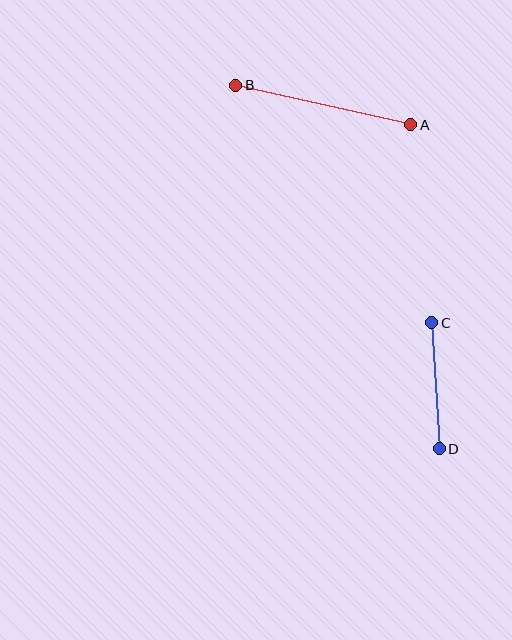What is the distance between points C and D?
The distance is approximately 126 pixels.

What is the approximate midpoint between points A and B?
The midpoint is at approximately (323, 105) pixels.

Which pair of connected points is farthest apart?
Points A and B are farthest apart.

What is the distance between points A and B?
The distance is approximately 179 pixels.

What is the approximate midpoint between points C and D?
The midpoint is at approximately (435, 386) pixels.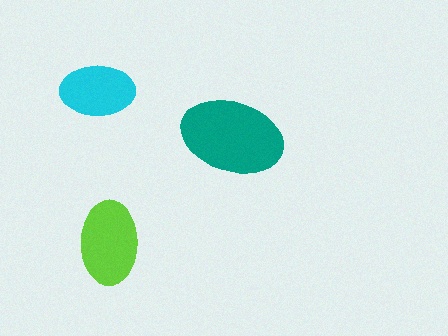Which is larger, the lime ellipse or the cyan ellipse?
The lime one.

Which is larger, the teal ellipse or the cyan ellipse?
The teal one.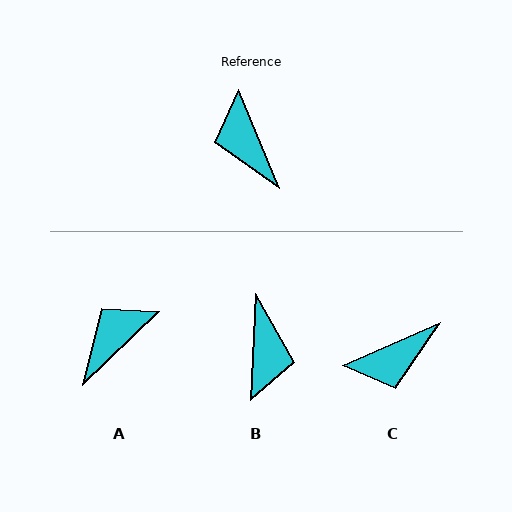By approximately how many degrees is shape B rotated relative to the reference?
Approximately 155 degrees counter-clockwise.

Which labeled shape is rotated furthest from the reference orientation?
B, about 155 degrees away.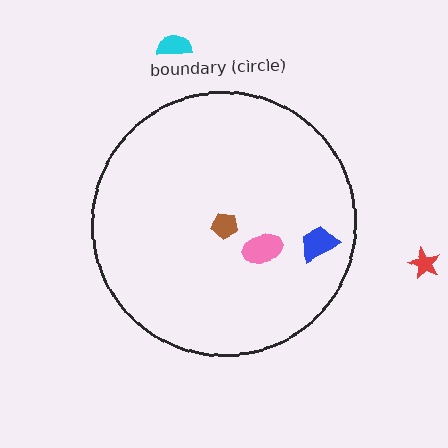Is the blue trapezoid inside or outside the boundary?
Inside.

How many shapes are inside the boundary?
3 inside, 2 outside.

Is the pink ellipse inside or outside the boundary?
Inside.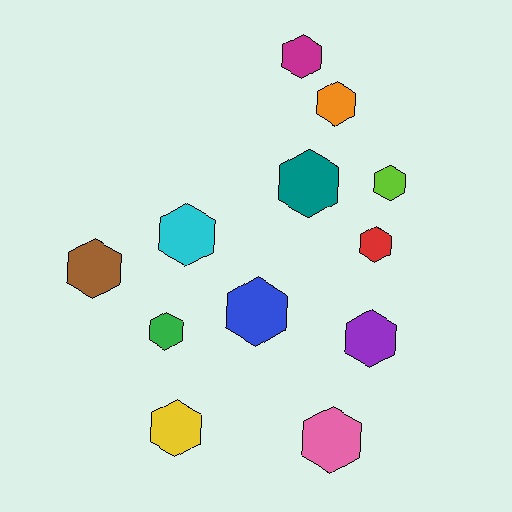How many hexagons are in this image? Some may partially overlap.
There are 12 hexagons.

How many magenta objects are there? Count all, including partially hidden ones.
There is 1 magenta object.